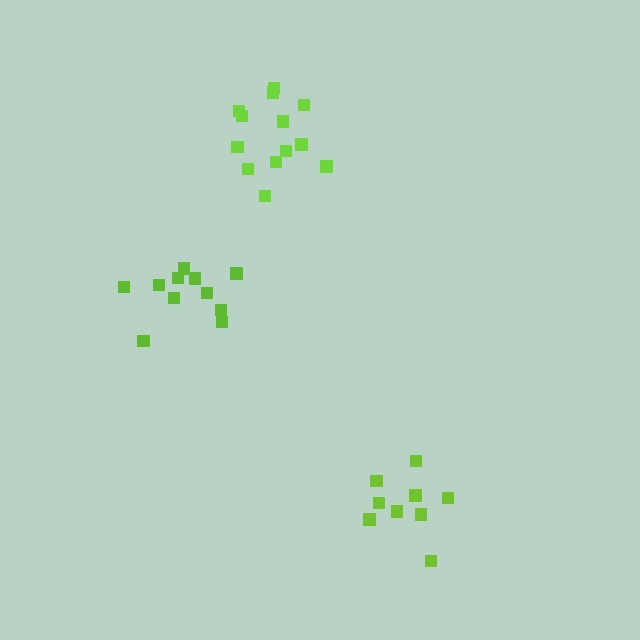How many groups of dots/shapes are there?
There are 3 groups.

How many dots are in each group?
Group 1: 9 dots, Group 2: 13 dots, Group 3: 11 dots (33 total).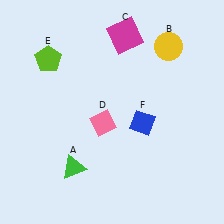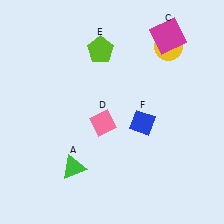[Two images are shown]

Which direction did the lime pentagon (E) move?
The lime pentagon (E) moved right.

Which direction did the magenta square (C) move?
The magenta square (C) moved right.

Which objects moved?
The objects that moved are: the magenta square (C), the lime pentagon (E).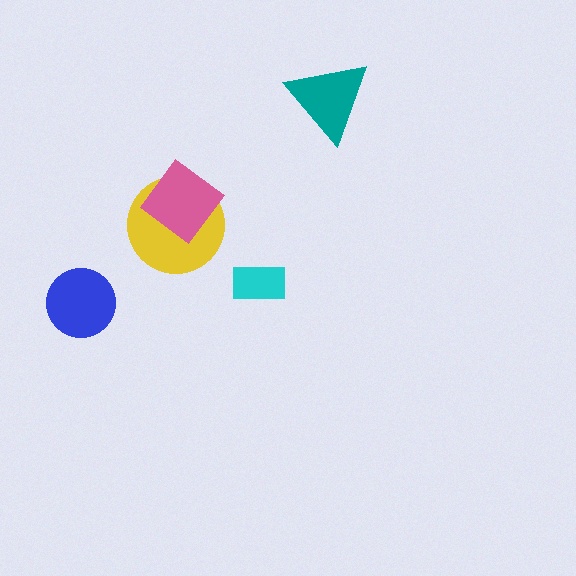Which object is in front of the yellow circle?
The pink diamond is in front of the yellow circle.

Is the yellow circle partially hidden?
Yes, it is partially covered by another shape.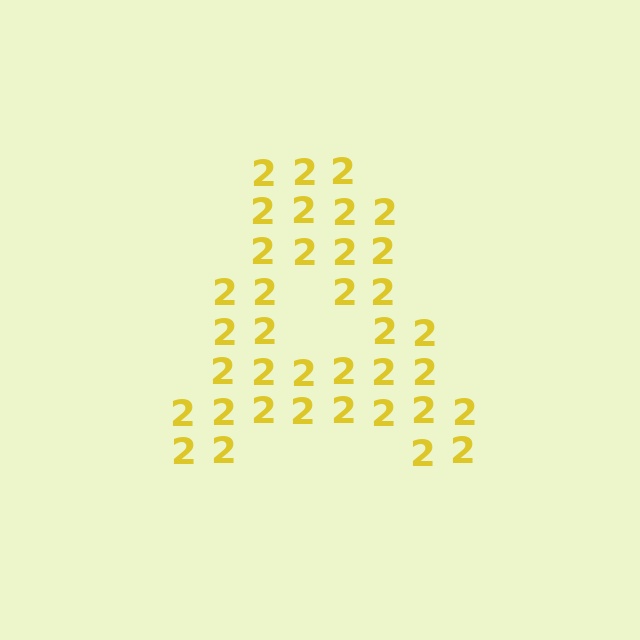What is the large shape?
The large shape is the letter A.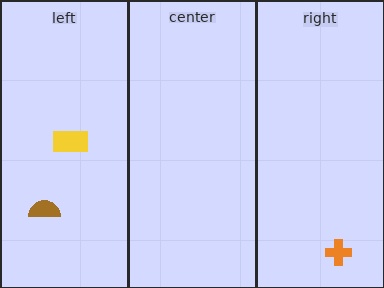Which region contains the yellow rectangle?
The left region.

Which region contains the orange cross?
The right region.